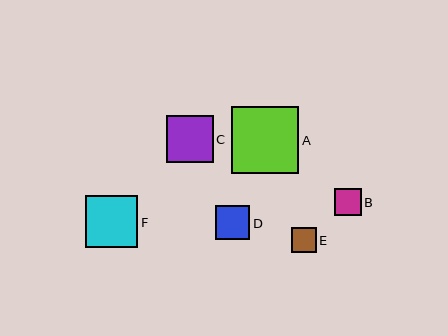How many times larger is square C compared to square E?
Square C is approximately 1.9 times the size of square E.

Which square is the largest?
Square A is the largest with a size of approximately 67 pixels.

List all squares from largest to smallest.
From largest to smallest: A, F, C, D, B, E.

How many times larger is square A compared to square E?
Square A is approximately 2.7 times the size of square E.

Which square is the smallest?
Square E is the smallest with a size of approximately 25 pixels.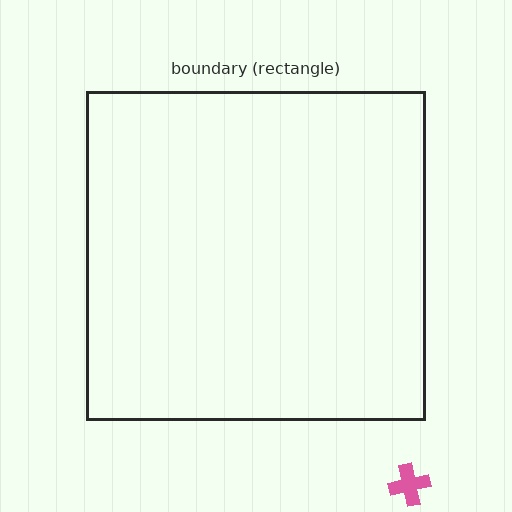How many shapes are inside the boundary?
0 inside, 1 outside.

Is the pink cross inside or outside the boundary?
Outside.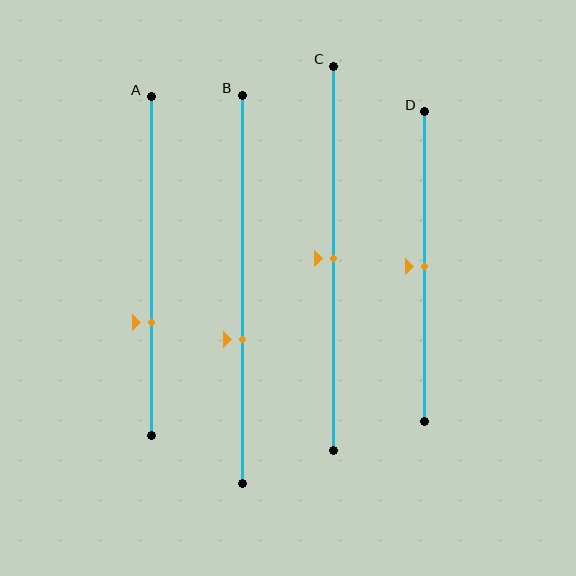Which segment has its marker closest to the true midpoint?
Segment C has its marker closest to the true midpoint.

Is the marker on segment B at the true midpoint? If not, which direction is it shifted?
No, the marker on segment B is shifted downward by about 13% of the segment length.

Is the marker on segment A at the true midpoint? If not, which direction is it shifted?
No, the marker on segment A is shifted downward by about 17% of the segment length.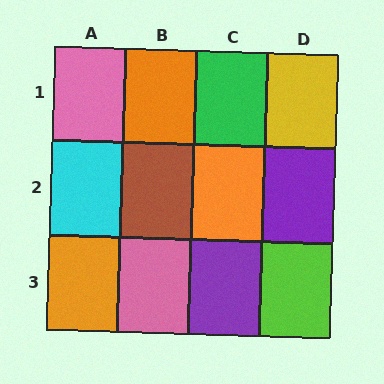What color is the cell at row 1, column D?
Yellow.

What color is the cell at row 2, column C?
Orange.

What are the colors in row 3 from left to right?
Orange, pink, purple, lime.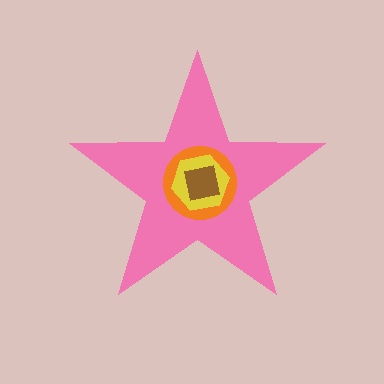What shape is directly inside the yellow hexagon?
The brown square.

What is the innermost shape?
The brown square.